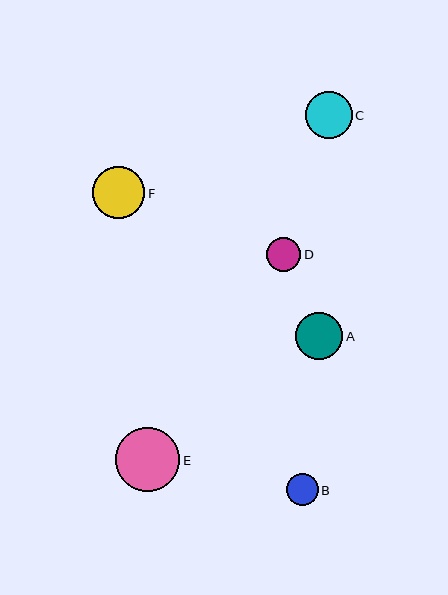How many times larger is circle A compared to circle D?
Circle A is approximately 1.4 times the size of circle D.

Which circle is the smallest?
Circle B is the smallest with a size of approximately 32 pixels.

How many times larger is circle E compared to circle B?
Circle E is approximately 2.0 times the size of circle B.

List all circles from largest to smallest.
From largest to smallest: E, F, A, C, D, B.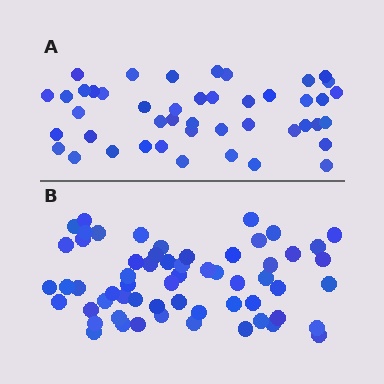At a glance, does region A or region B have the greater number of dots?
Region B (the bottom region) has more dots.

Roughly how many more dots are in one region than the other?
Region B has approximately 15 more dots than region A.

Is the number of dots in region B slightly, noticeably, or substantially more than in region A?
Region B has noticeably more, but not dramatically so. The ratio is roughly 1.3 to 1.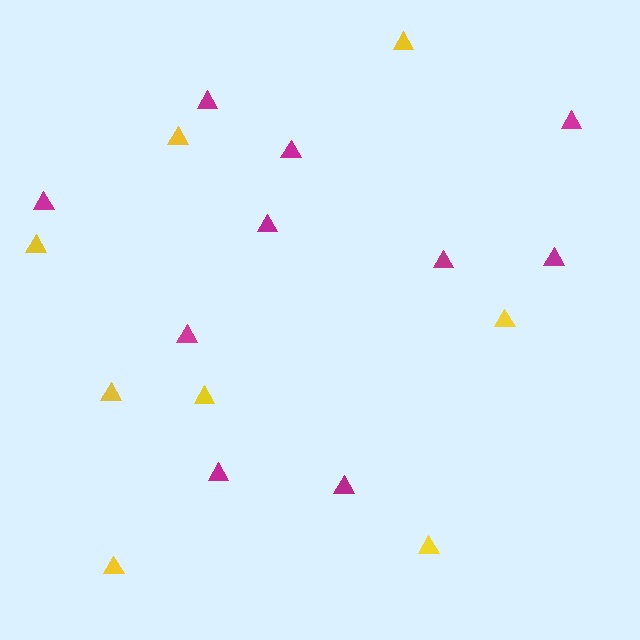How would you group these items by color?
There are 2 groups: one group of magenta triangles (10) and one group of yellow triangles (8).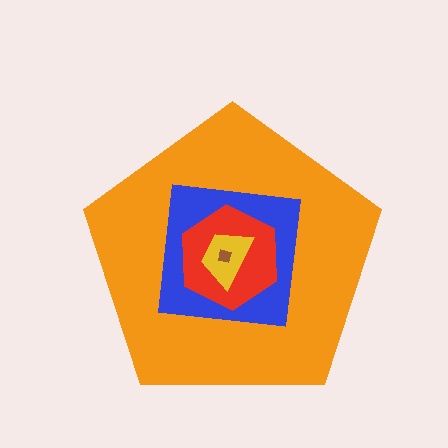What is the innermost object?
The brown square.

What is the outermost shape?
The orange pentagon.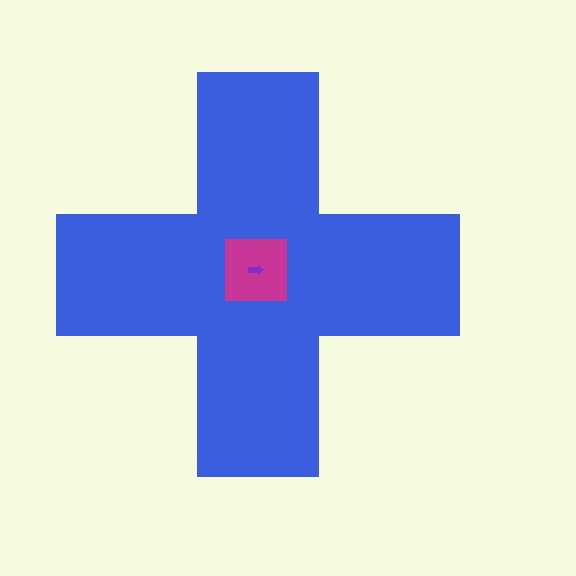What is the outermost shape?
The blue cross.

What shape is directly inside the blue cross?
The magenta square.